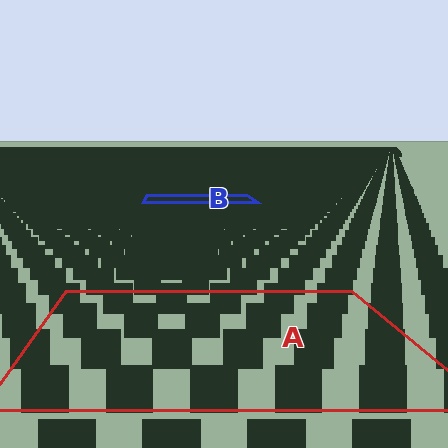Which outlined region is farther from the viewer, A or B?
Region B is farther from the viewer — the texture elements inside it appear smaller and more densely packed.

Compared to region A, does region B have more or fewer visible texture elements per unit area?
Region B has more texture elements per unit area — they are packed more densely because it is farther away.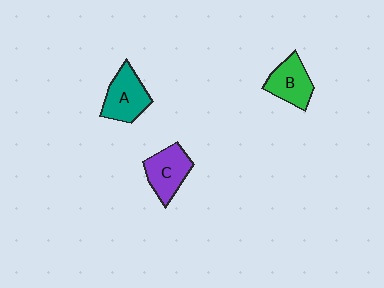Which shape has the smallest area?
Shape B (green).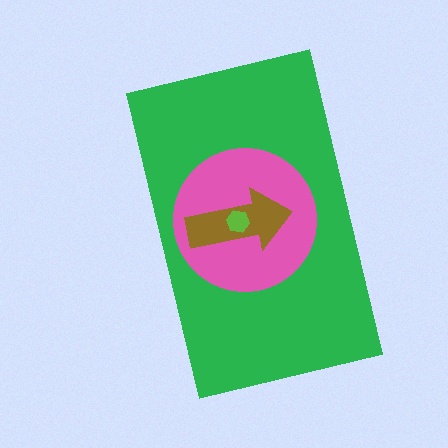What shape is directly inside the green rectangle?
The pink circle.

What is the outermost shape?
The green rectangle.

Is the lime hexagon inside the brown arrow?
Yes.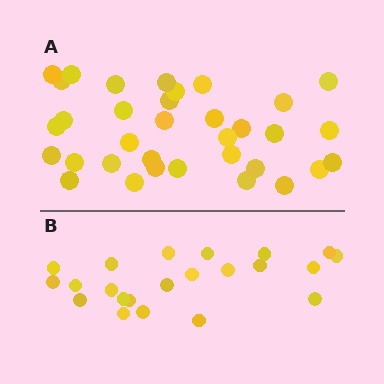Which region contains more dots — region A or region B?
Region A (the top region) has more dots.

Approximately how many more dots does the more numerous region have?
Region A has roughly 12 or so more dots than region B.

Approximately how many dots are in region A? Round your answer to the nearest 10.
About 30 dots. (The exact count is 34, which rounds to 30.)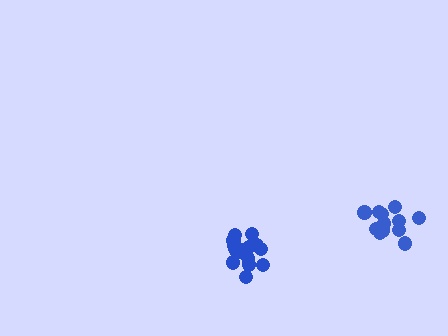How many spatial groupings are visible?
There are 2 spatial groupings.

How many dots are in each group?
Group 1: 12 dots, Group 2: 16 dots (28 total).